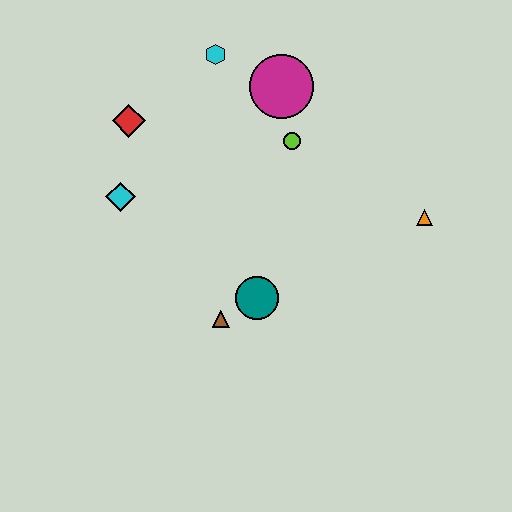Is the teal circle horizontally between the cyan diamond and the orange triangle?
Yes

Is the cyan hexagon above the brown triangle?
Yes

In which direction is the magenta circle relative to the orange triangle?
The magenta circle is to the left of the orange triangle.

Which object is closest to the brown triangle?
The teal circle is closest to the brown triangle.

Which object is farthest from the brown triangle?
The cyan hexagon is farthest from the brown triangle.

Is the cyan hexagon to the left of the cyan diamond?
No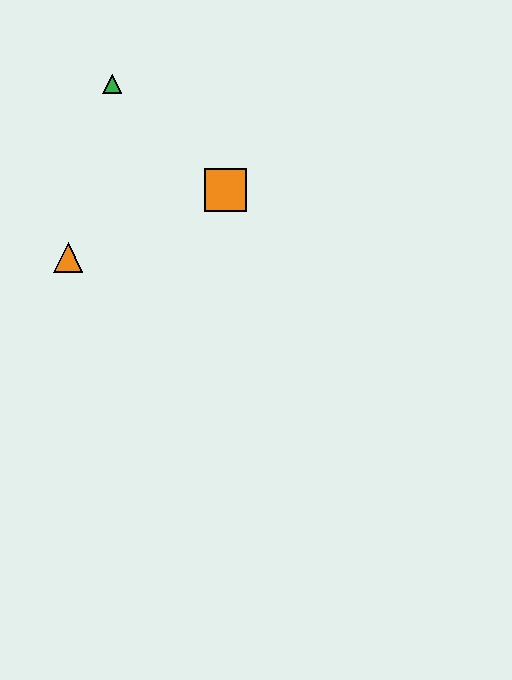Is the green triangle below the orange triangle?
No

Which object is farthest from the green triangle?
The orange triangle is farthest from the green triangle.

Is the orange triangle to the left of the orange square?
Yes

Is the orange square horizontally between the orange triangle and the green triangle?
No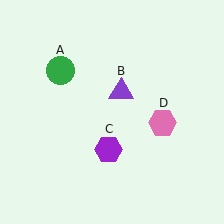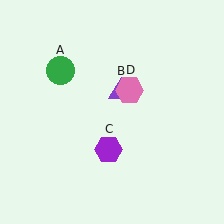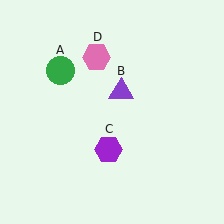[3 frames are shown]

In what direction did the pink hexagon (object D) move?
The pink hexagon (object D) moved up and to the left.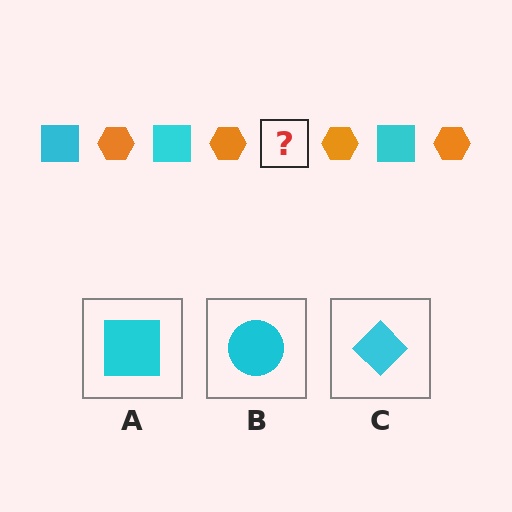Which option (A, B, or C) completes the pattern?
A.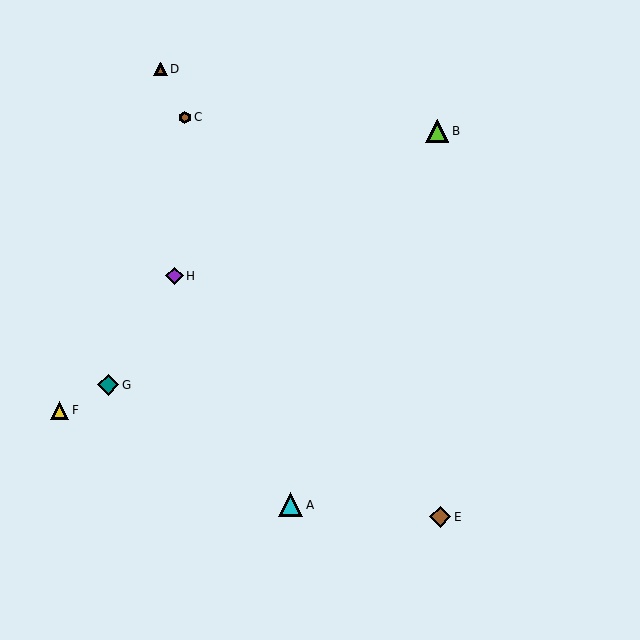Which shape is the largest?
The cyan triangle (labeled A) is the largest.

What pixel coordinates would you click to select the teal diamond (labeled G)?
Click at (108, 385) to select the teal diamond G.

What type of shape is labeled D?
Shape D is a brown triangle.